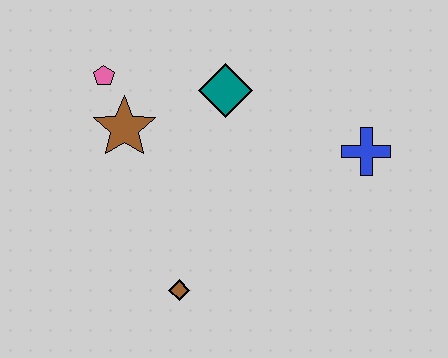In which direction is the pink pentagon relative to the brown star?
The pink pentagon is above the brown star.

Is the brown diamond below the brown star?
Yes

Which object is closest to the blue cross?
The teal diamond is closest to the blue cross.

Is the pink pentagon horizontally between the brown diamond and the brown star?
No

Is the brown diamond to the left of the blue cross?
Yes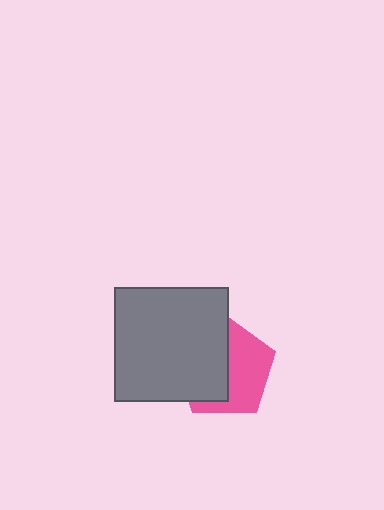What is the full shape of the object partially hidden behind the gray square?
The partially hidden object is a pink pentagon.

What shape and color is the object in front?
The object in front is a gray square.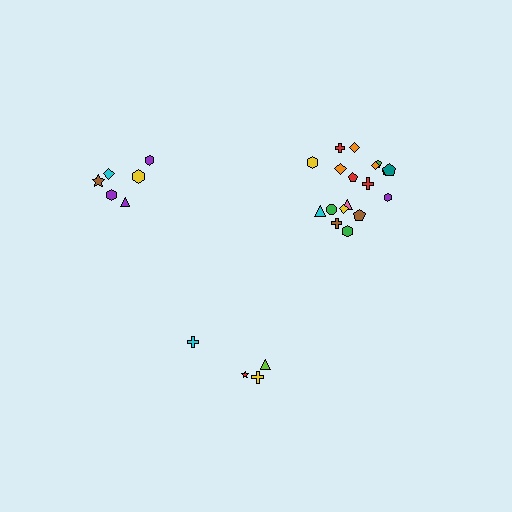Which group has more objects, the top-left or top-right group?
The top-right group.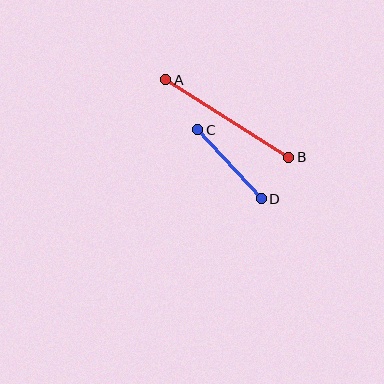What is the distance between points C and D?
The distance is approximately 94 pixels.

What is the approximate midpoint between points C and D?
The midpoint is at approximately (229, 164) pixels.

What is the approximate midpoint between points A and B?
The midpoint is at approximately (227, 118) pixels.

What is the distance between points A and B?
The distance is approximately 145 pixels.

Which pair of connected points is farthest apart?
Points A and B are farthest apart.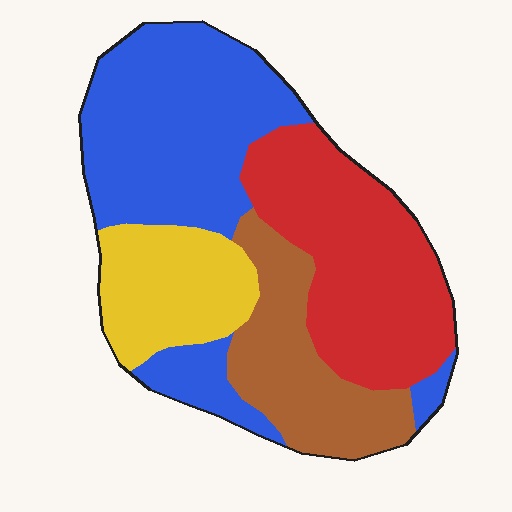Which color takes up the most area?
Blue, at roughly 35%.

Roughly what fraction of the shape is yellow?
Yellow takes up about one sixth (1/6) of the shape.